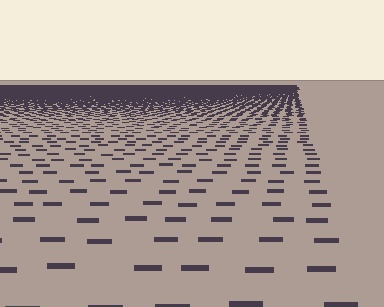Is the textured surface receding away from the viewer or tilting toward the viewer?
The surface is receding away from the viewer. Texture elements get smaller and denser toward the top.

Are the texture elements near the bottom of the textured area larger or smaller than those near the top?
Larger. Near the bottom, elements are closer to the viewer and appear at a bigger on-screen size.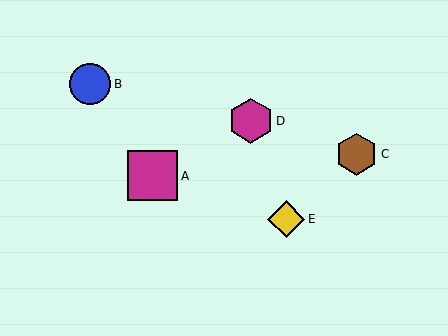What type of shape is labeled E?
Shape E is a yellow diamond.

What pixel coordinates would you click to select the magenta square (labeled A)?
Click at (153, 176) to select the magenta square A.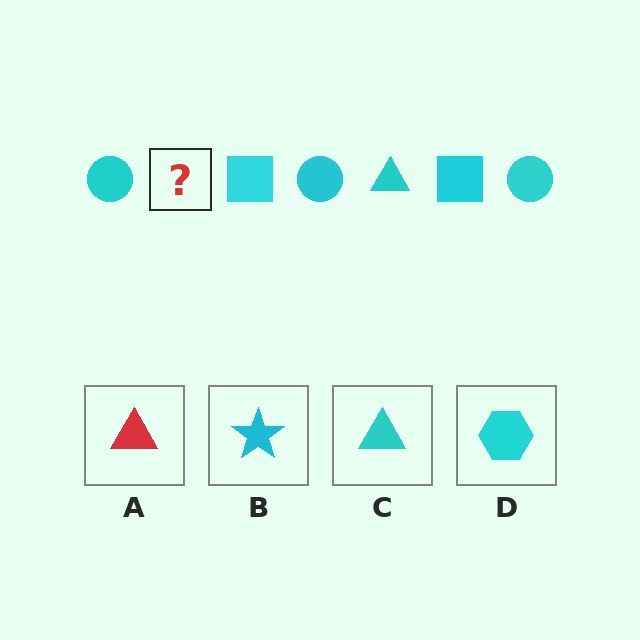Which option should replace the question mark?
Option C.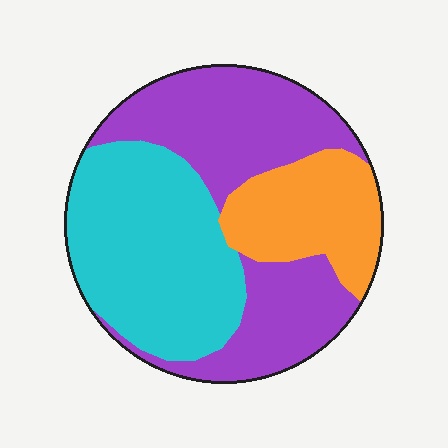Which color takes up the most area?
Purple, at roughly 45%.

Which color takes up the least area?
Orange, at roughly 20%.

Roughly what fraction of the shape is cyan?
Cyan takes up about three eighths (3/8) of the shape.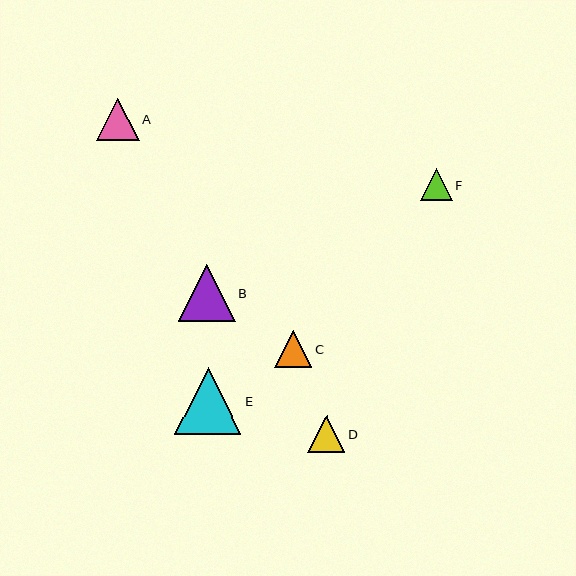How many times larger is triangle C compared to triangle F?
Triangle C is approximately 1.2 times the size of triangle F.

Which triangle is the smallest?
Triangle F is the smallest with a size of approximately 32 pixels.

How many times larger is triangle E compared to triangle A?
Triangle E is approximately 1.6 times the size of triangle A.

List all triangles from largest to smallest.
From largest to smallest: E, B, A, C, D, F.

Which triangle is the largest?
Triangle E is the largest with a size of approximately 67 pixels.